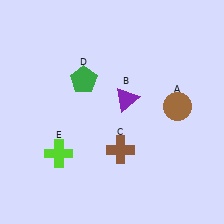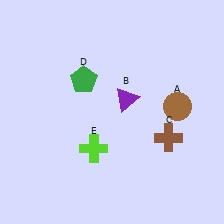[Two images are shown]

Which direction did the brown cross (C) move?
The brown cross (C) moved right.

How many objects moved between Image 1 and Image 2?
2 objects moved between the two images.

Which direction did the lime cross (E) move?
The lime cross (E) moved right.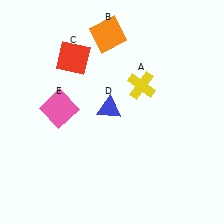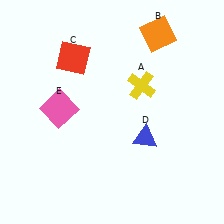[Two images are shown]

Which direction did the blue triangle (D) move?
The blue triangle (D) moved right.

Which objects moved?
The objects that moved are: the orange square (B), the blue triangle (D).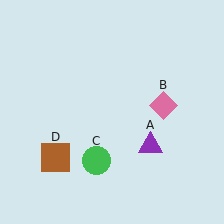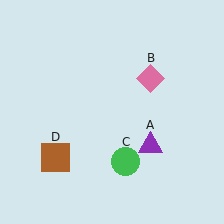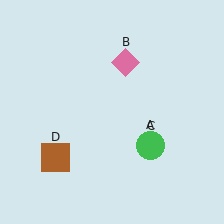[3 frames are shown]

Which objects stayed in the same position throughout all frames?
Purple triangle (object A) and brown square (object D) remained stationary.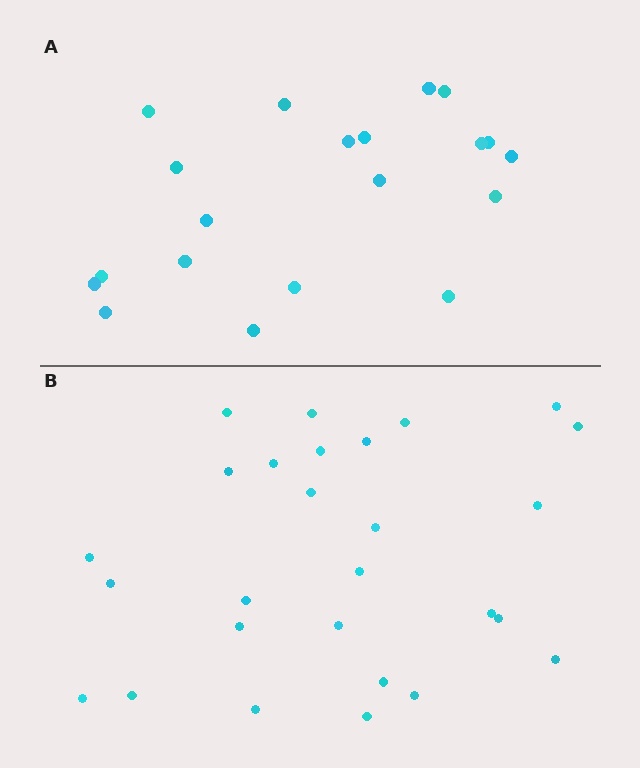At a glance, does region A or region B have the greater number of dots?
Region B (the bottom region) has more dots.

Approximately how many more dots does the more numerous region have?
Region B has roughly 8 or so more dots than region A.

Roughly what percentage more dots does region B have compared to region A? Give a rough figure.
About 35% more.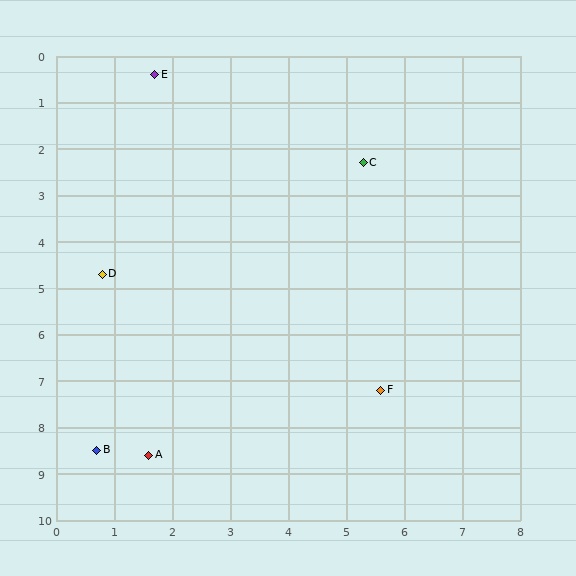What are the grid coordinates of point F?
Point F is at approximately (5.6, 7.2).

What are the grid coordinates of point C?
Point C is at approximately (5.3, 2.3).